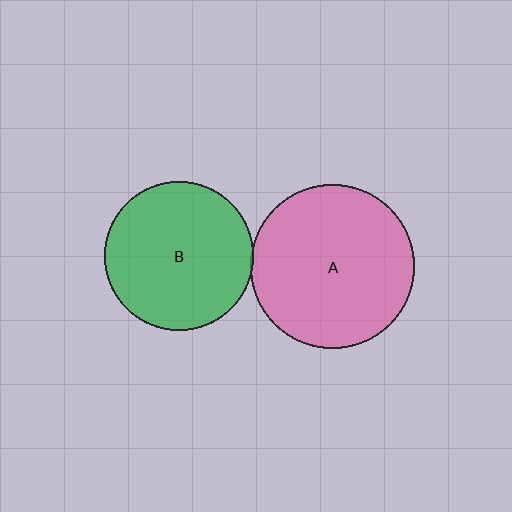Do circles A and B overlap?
Yes.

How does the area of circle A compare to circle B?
Approximately 1.2 times.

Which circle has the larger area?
Circle A (pink).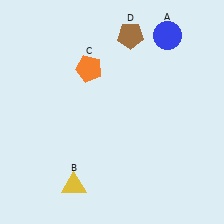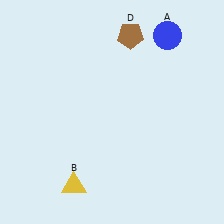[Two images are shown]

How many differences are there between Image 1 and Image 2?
There is 1 difference between the two images.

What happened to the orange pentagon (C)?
The orange pentagon (C) was removed in Image 2. It was in the top-left area of Image 1.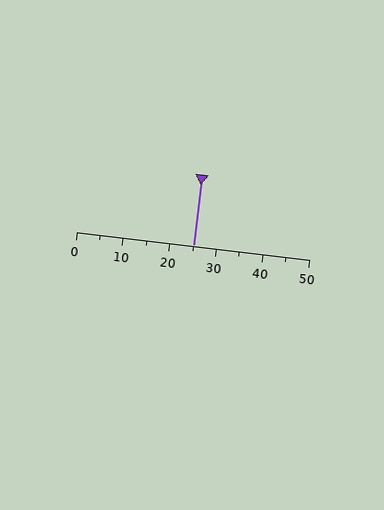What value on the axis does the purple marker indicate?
The marker indicates approximately 25.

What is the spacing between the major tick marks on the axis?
The major ticks are spaced 10 apart.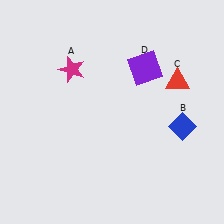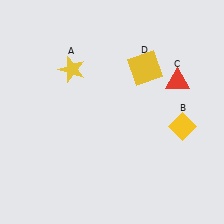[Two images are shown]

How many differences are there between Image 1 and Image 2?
There are 3 differences between the two images.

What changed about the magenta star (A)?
In Image 1, A is magenta. In Image 2, it changed to yellow.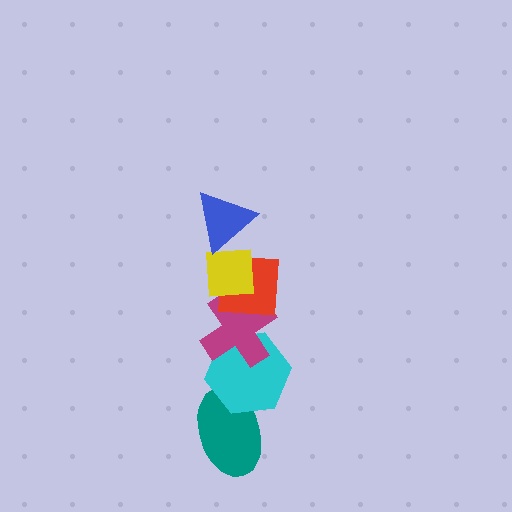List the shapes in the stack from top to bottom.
From top to bottom: the blue triangle, the yellow square, the red square, the magenta cross, the cyan hexagon, the teal ellipse.